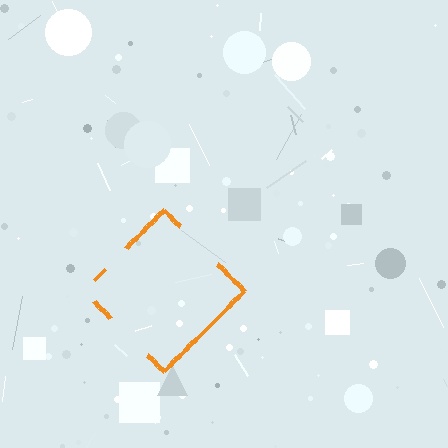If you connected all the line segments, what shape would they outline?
They would outline a diamond.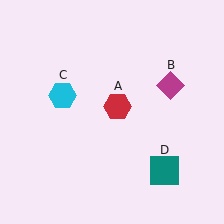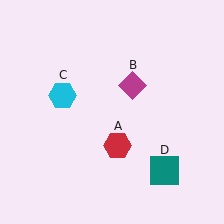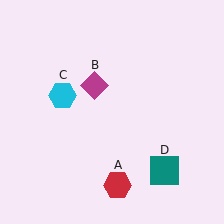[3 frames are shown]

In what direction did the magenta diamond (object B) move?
The magenta diamond (object B) moved left.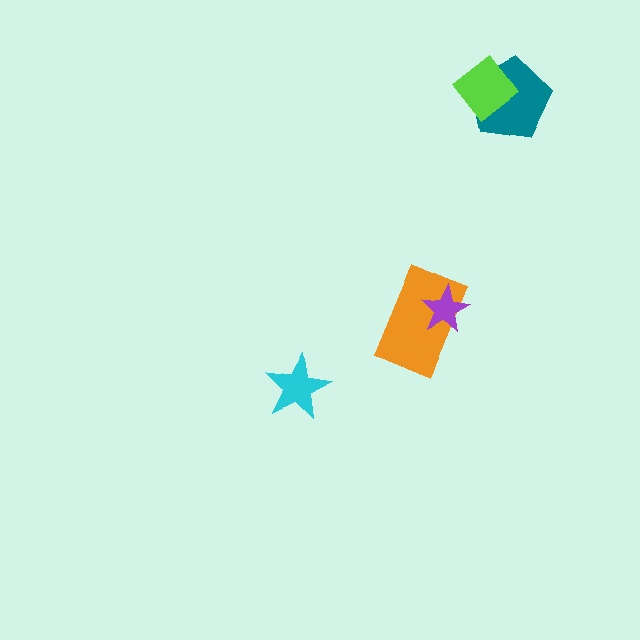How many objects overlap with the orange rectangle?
1 object overlaps with the orange rectangle.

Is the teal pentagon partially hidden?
Yes, it is partially covered by another shape.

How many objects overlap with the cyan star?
0 objects overlap with the cyan star.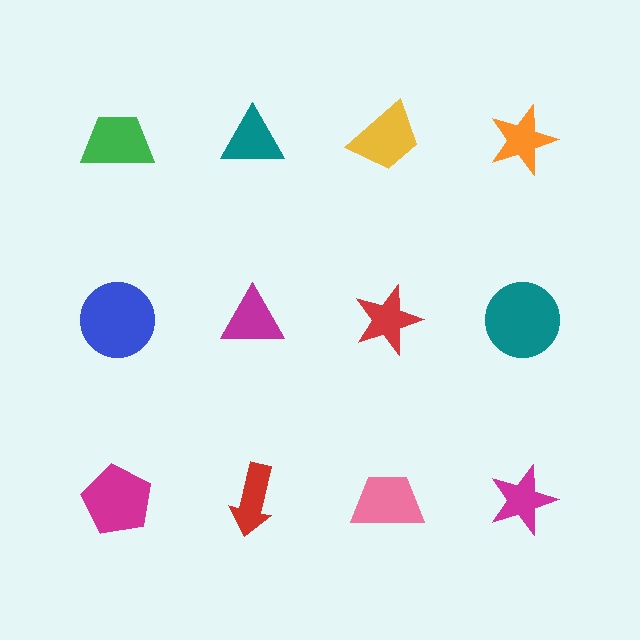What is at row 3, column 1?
A magenta pentagon.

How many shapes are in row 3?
4 shapes.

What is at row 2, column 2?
A magenta triangle.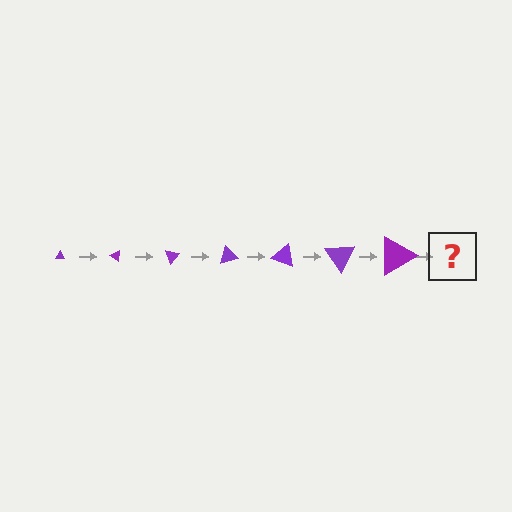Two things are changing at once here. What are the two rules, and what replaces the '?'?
The two rules are that the triangle grows larger each step and it rotates 35 degrees each step. The '?' should be a triangle, larger than the previous one and rotated 245 degrees from the start.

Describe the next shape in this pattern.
It should be a triangle, larger than the previous one and rotated 245 degrees from the start.